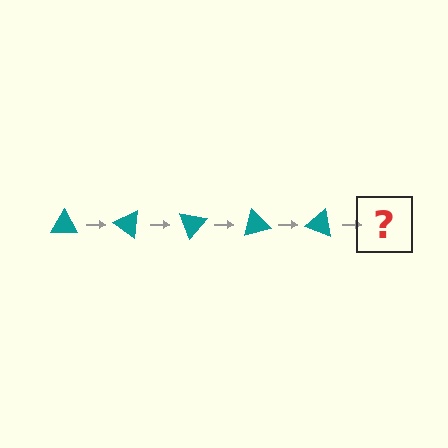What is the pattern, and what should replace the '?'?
The pattern is that the triangle rotates 35 degrees each step. The '?' should be a teal triangle rotated 175 degrees.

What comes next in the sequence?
The next element should be a teal triangle rotated 175 degrees.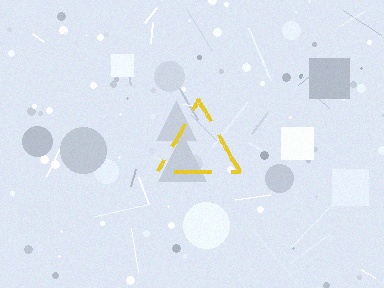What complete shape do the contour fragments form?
The contour fragments form a triangle.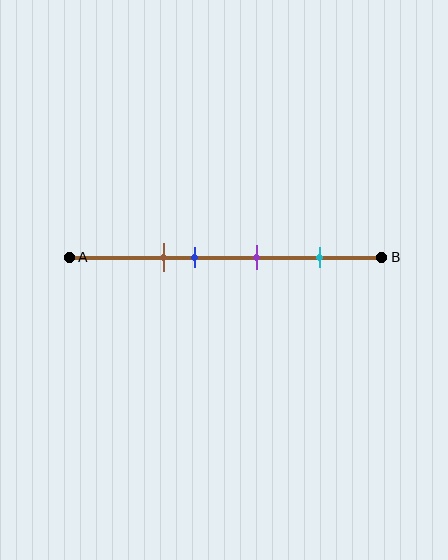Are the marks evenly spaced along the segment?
No, the marks are not evenly spaced.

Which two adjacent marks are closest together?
The brown and blue marks are the closest adjacent pair.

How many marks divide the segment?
There are 4 marks dividing the segment.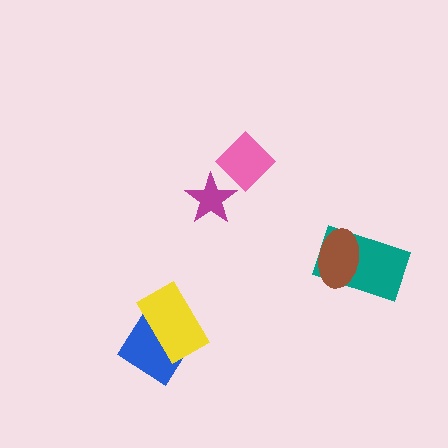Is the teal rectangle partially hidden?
Yes, it is partially covered by another shape.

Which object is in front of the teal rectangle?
The brown ellipse is in front of the teal rectangle.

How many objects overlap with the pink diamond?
1 object overlaps with the pink diamond.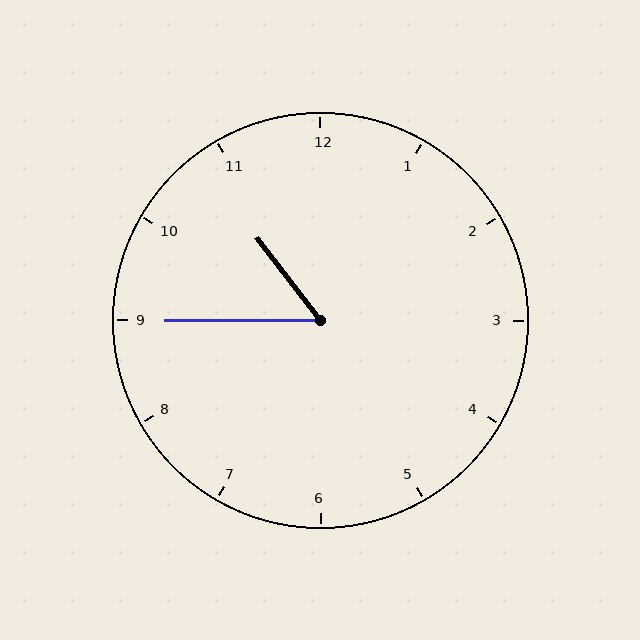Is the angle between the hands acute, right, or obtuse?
It is acute.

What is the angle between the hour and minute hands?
Approximately 52 degrees.